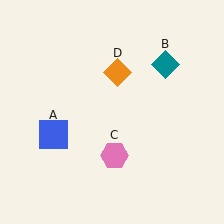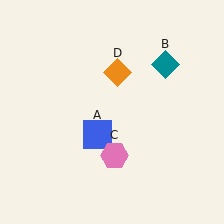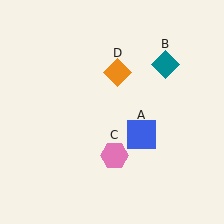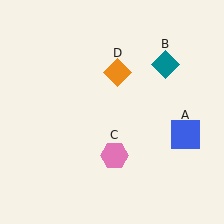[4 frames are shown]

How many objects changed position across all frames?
1 object changed position: blue square (object A).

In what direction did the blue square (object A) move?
The blue square (object A) moved right.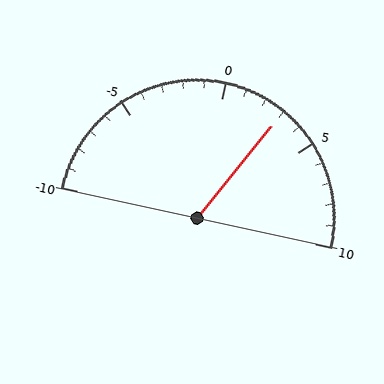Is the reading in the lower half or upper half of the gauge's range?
The reading is in the upper half of the range (-10 to 10).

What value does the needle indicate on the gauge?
The needle indicates approximately 3.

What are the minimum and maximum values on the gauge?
The gauge ranges from -10 to 10.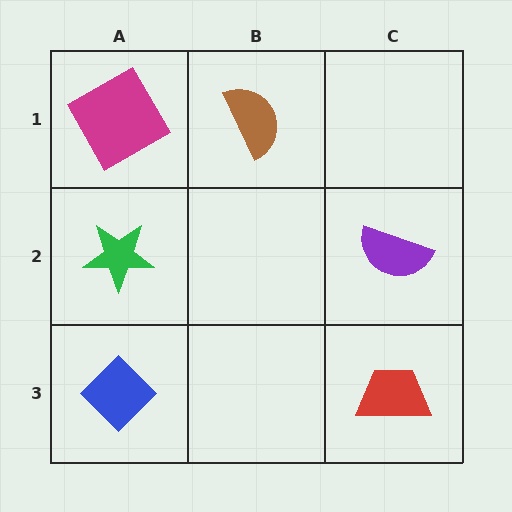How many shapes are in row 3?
2 shapes.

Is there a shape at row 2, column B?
No, that cell is empty.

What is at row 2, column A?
A green star.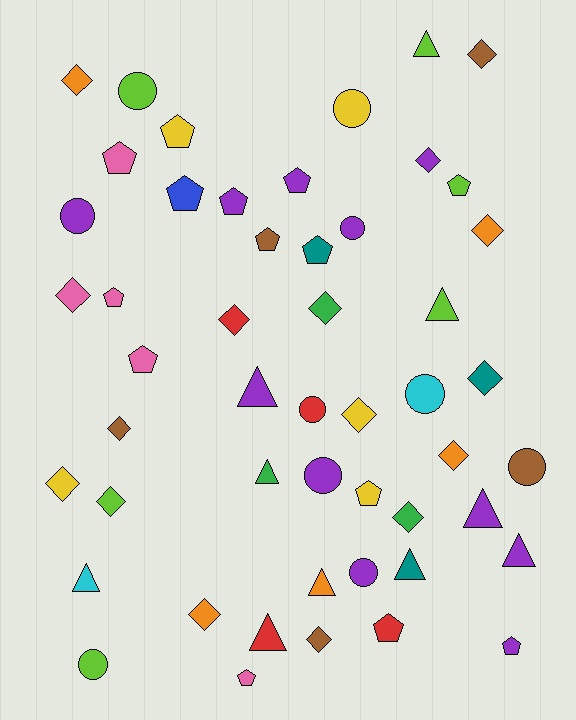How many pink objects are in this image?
There are 5 pink objects.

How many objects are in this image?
There are 50 objects.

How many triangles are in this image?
There are 10 triangles.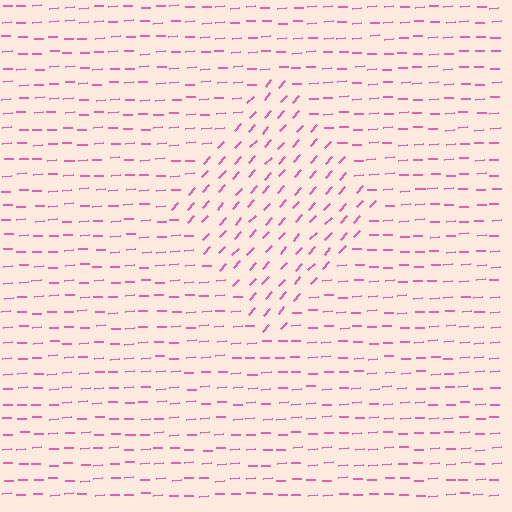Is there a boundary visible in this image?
Yes, there is a texture boundary formed by a change in line orientation.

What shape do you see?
I see a diamond.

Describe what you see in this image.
The image is filled with small pink line segments. A diamond region in the image has lines oriented differently from the surrounding lines, creating a visible texture boundary.